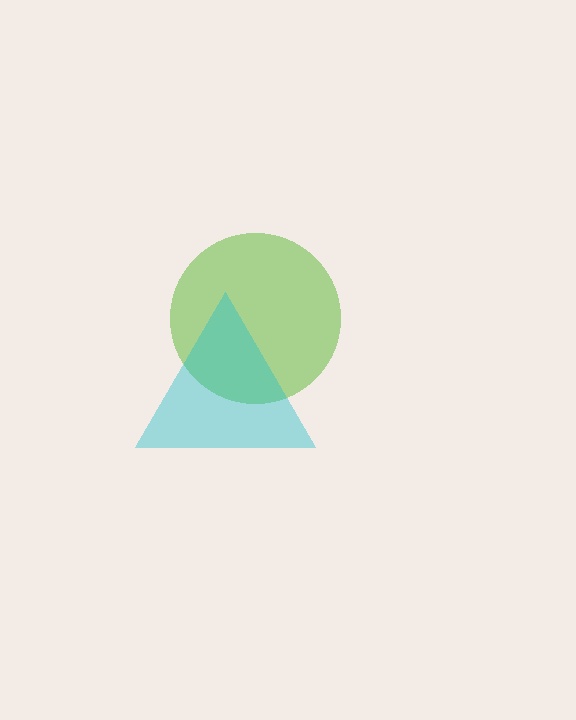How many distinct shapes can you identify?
There are 2 distinct shapes: a lime circle, a cyan triangle.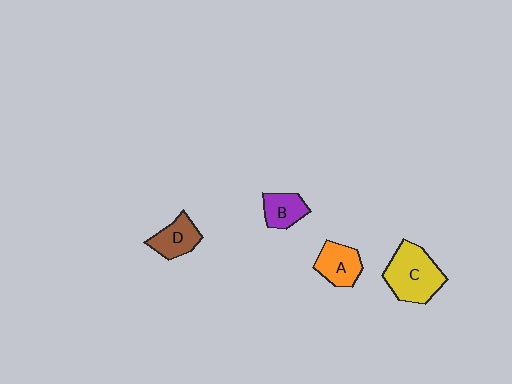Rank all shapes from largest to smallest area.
From largest to smallest: C (yellow), A (orange), D (brown), B (purple).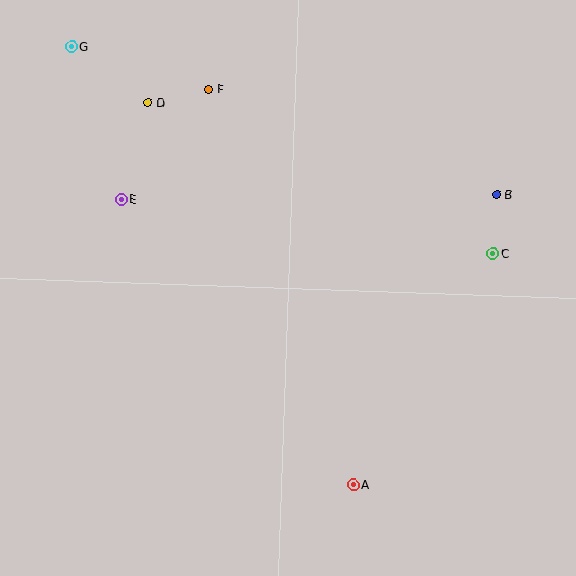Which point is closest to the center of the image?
Point E at (121, 199) is closest to the center.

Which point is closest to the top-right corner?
Point B is closest to the top-right corner.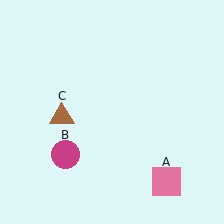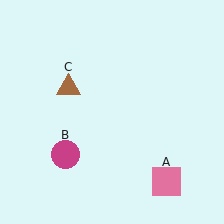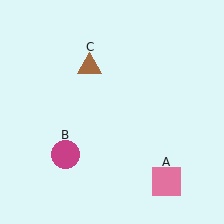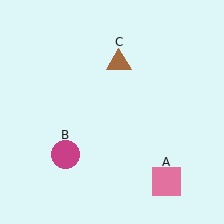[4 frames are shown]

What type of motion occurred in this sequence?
The brown triangle (object C) rotated clockwise around the center of the scene.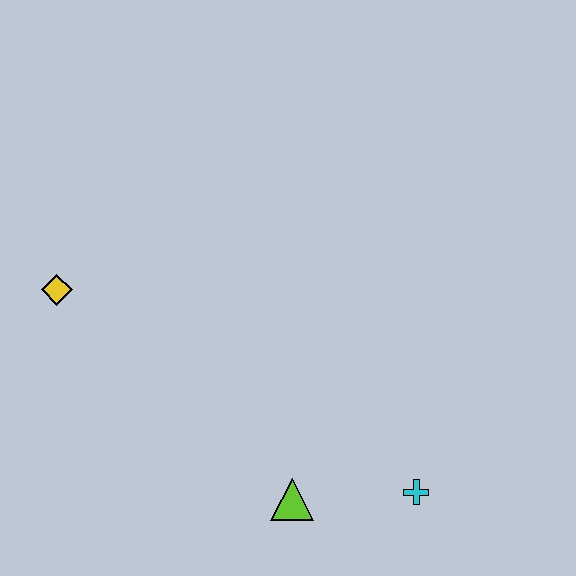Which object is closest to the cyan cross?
The lime triangle is closest to the cyan cross.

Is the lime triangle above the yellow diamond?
No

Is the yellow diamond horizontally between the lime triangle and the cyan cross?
No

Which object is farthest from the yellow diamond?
The cyan cross is farthest from the yellow diamond.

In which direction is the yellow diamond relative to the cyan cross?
The yellow diamond is to the left of the cyan cross.